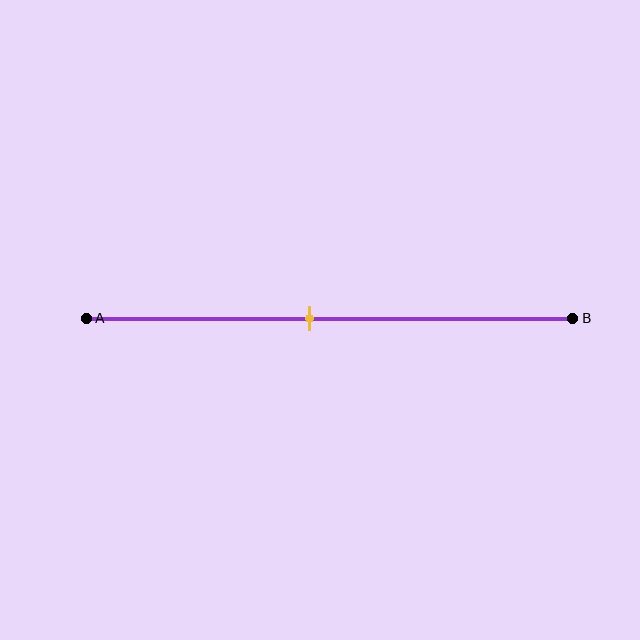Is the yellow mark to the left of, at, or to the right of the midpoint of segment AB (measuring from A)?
The yellow mark is to the left of the midpoint of segment AB.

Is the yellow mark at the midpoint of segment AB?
No, the mark is at about 45% from A, not at the 50% midpoint.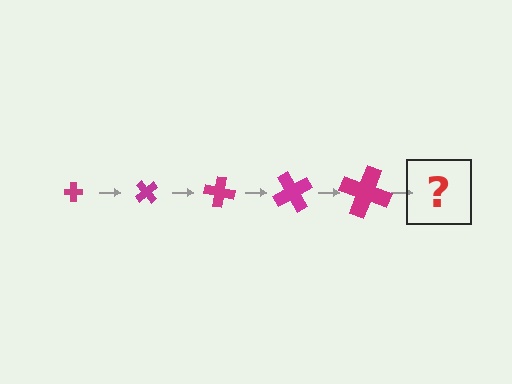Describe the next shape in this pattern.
It should be a cross, larger than the previous one and rotated 250 degrees from the start.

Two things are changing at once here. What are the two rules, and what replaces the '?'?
The two rules are that the cross grows larger each step and it rotates 50 degrees each step. The '?' should be a cross, larger than the previous one and rotated 250 degrees from the start.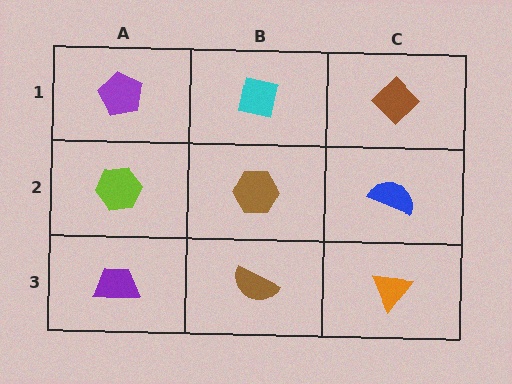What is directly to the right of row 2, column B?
A blue semicircle.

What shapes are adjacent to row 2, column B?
A cyan square (row 1, column B), a brown semicircle (row 3, column B), a lime hexagon (row 2, column A), a blue semicircle (row 2, column C).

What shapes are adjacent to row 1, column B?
A brown hexagon (row 2, column B), a purple pentagon (row 1, column A), a brown diamond (row 1, column C).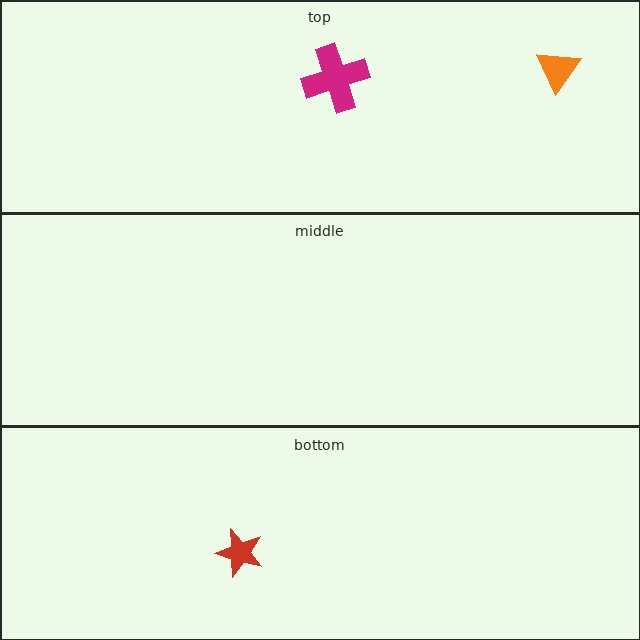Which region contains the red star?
The bottom region.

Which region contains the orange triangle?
The top region.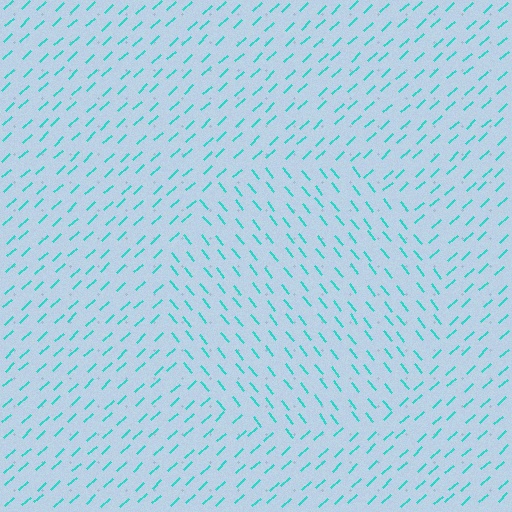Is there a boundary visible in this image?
Yes, there is a texture boundary formed by a change in line orientation.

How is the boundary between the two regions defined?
The boundary is defined purely by a change in line orientation (approximately 85 degrees difference). All lines are the same color and thickness.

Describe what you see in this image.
The image is filled with small cyan line segments. A circle region in the image has lines oriented differently from the surrounding lines, creating a visible texture boundary.